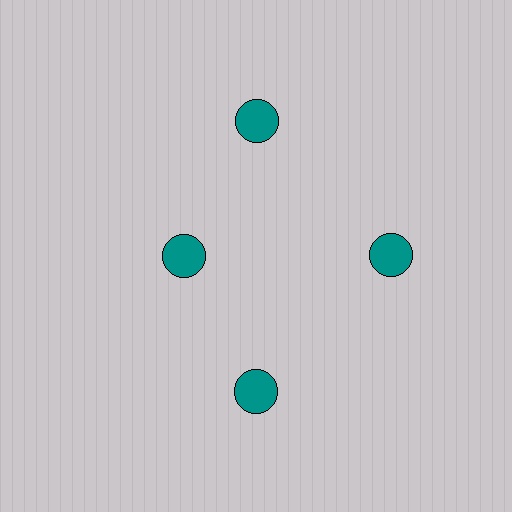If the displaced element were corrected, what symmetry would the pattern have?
It would have 4-fold rotational symmetry — the pattern would map onto itself every 90 degrees.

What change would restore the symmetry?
The symmetry would be restored by moving it outward, back onto the ring so that all 4 circles sit at equal angles and equal distance from the center.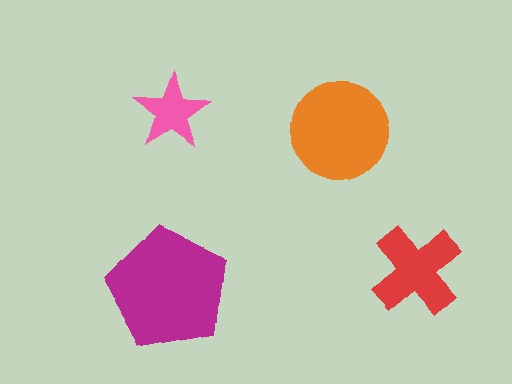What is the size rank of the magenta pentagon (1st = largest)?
1st.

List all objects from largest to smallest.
The magenta pentagon, the orange circle, the red cross, the pink star.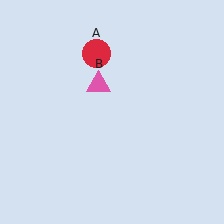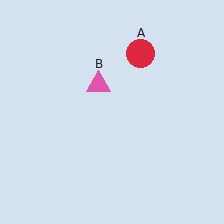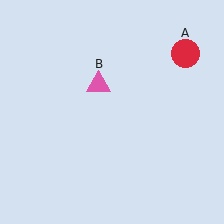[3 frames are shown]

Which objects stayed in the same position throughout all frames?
Pink triangle (object B) remained stationary.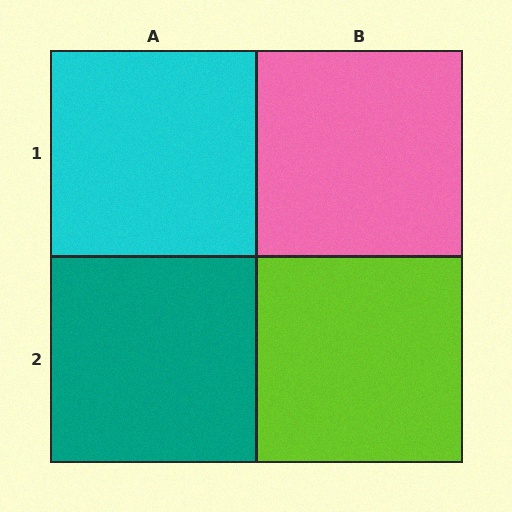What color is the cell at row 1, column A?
Cyan.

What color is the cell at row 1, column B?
Pink.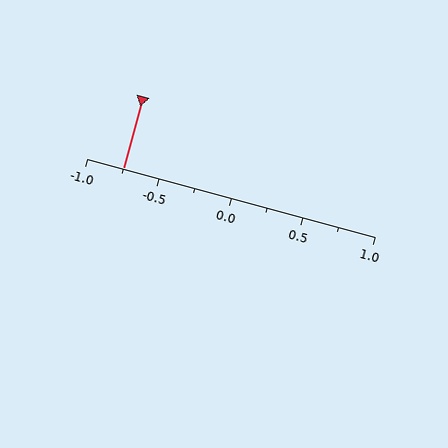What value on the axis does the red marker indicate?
The marker indicates approximately -0.75.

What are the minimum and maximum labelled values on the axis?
The axis runs from -1.0 to 1.0.